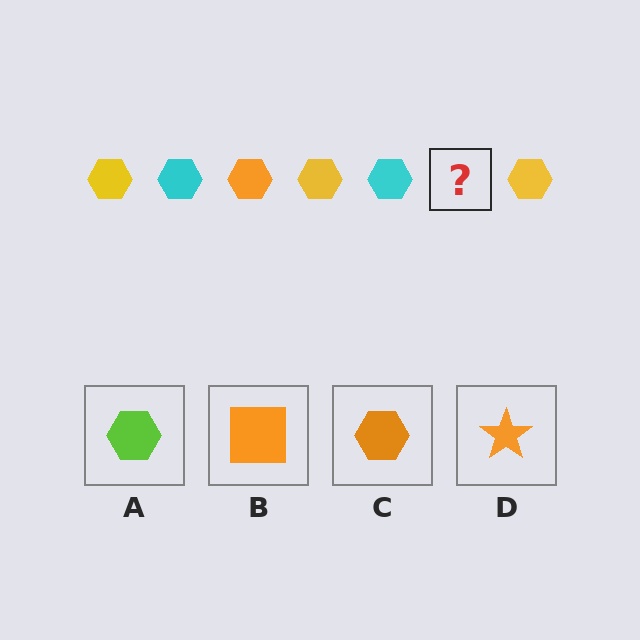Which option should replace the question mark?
Option C.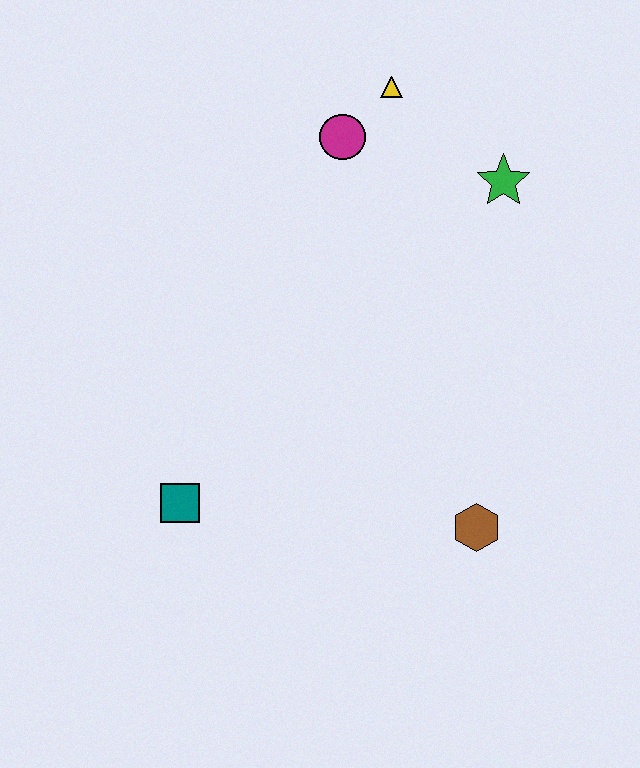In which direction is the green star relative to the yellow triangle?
The green star is to the right of the yellow triangle.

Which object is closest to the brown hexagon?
The teal square is closest to the brown hexagon.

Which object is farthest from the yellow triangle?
The teal square is farthest from the yellow triangle.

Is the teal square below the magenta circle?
Yes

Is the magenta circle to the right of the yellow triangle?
No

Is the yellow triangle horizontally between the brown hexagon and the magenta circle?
Yes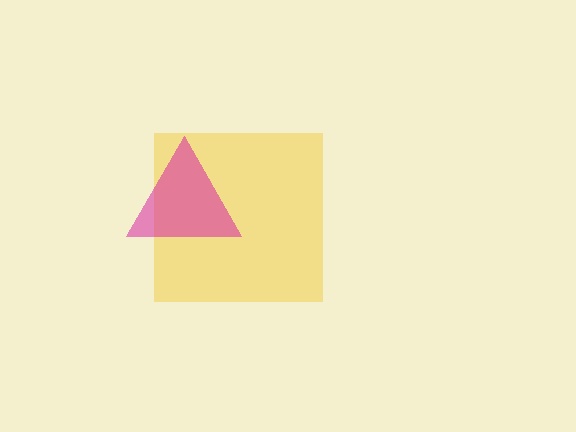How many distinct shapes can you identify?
There are 2 distinct shapes: a yellow square, a magenta triangle.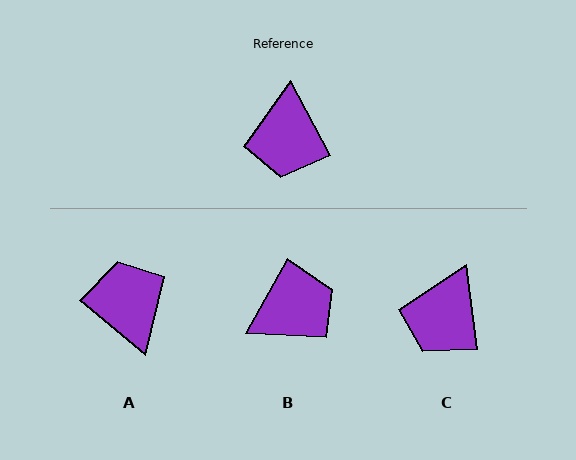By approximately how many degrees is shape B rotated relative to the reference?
Approximately 122 degrees counter-clockwise.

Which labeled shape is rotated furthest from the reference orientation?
A, about 158 degrees away.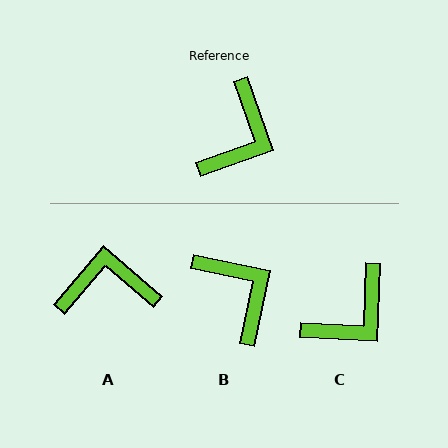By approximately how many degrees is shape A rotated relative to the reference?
Approximately 120 degrees counter-clockwise.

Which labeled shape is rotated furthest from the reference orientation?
A, about 120 degrees away.